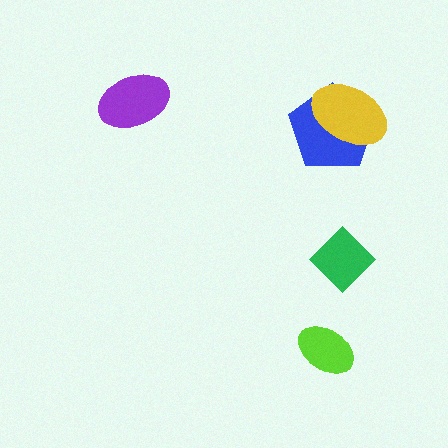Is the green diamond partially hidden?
No, no other shape covers it.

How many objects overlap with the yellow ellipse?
1 object overlaps with the yellow ellipse.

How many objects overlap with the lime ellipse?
0 objects overlap with the lime ellipse.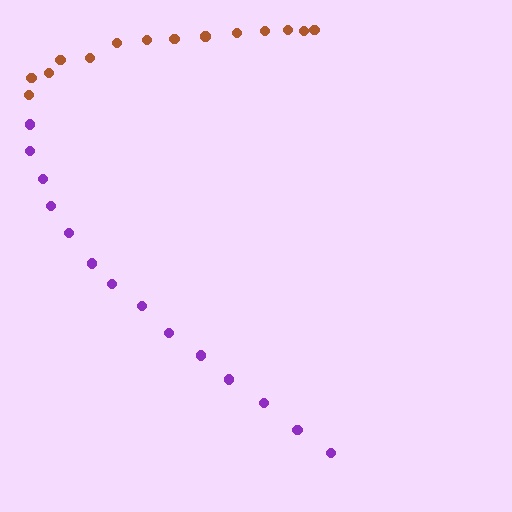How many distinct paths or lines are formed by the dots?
There are 2 distinct paths.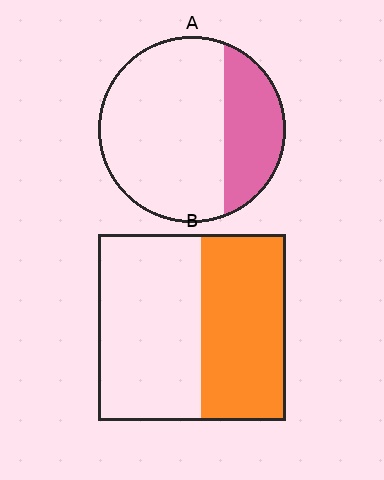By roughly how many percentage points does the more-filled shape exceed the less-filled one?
By roughly 15 percentage points (B over A).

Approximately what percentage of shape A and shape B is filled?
A is approximately 30% and B is approximately 45%.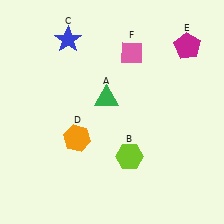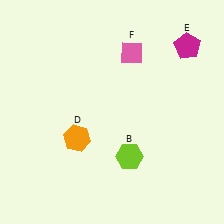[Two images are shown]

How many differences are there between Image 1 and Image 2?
There are 2 differences between the two images.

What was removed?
The green triangle (A), the blue star (C) were removed in Image 2.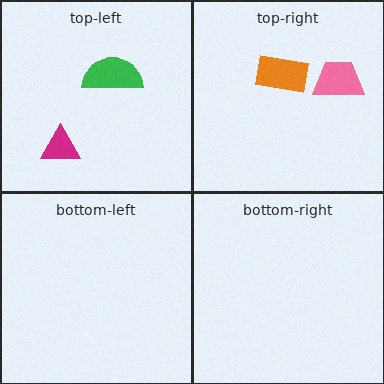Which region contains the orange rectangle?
The top-right region.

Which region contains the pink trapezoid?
The top-right region.